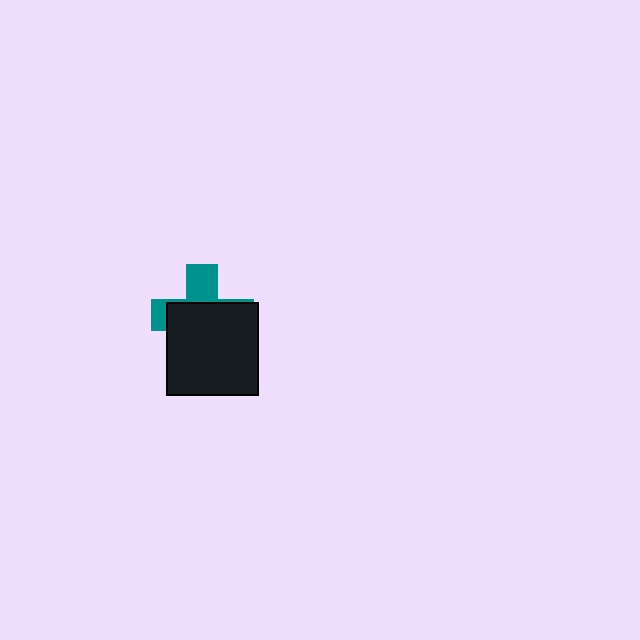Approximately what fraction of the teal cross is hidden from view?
Roughly 68% of the teal cross is hidden behind the black square.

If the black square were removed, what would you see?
You would see the complete teal cross.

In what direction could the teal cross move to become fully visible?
The teal cross could move up. That would shift it out from behind the black square entirely.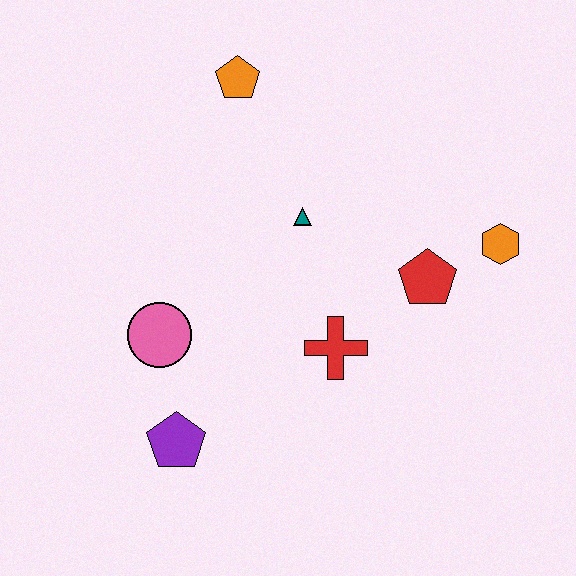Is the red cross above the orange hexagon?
No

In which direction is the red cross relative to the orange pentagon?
The red cross is below the orange pentagon.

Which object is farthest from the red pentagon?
The purple pentagon is farthest from the red pentagon.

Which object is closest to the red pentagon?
The orange hexagon is closest to the red pentagon.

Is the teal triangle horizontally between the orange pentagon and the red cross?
Yes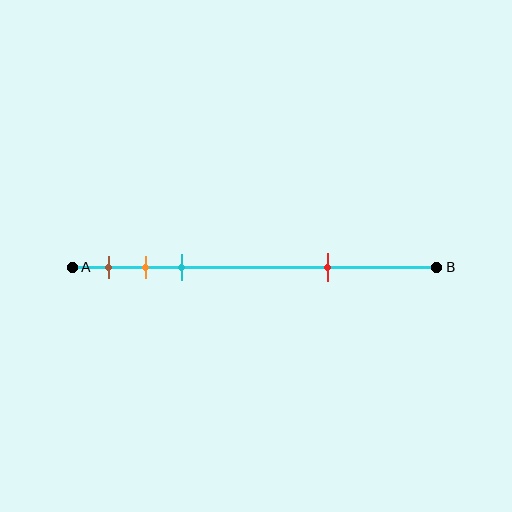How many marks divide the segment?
There are 4 marks dividing the segment.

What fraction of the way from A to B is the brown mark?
The brown mark is approximately 10% (0.1) of the way from A to B.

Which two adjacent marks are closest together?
The orange and cyan marks are the closest adjacent pair.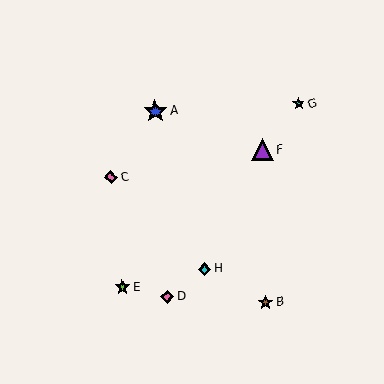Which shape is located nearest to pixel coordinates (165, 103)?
The blue star (labeled A) at (155, 111) is nearest to that location.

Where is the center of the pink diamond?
The center of the pink diamond is at (111, 178).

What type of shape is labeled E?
Shape E is a lime star.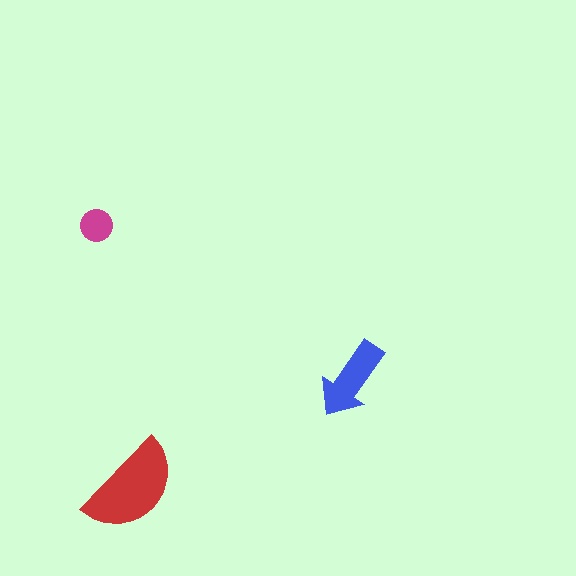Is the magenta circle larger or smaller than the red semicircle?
Smaller.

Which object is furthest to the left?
The magenta circle is leftmost.